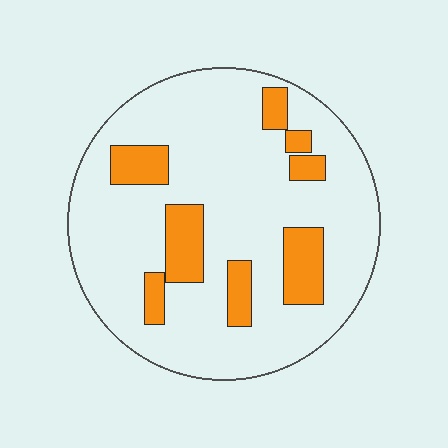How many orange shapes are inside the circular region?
8.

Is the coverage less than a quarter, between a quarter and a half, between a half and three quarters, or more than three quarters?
Less than a quarter.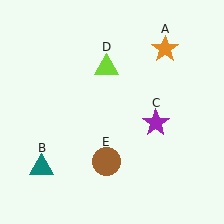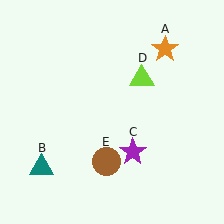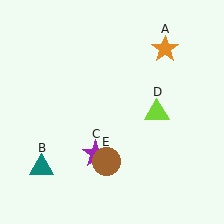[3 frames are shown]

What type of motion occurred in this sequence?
The purple star (object C), lime triangle (object D) rotated clockwise around the center of the scene.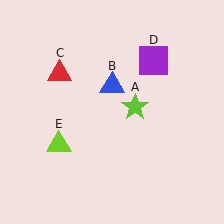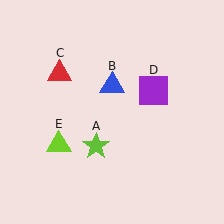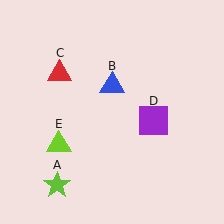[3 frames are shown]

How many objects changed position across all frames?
2 objects changed position: lime star (object A), purple square (object D).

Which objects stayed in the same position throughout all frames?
Blue triangle (object B) and red triangle (object C) and lime triangle (object E) remained stationary.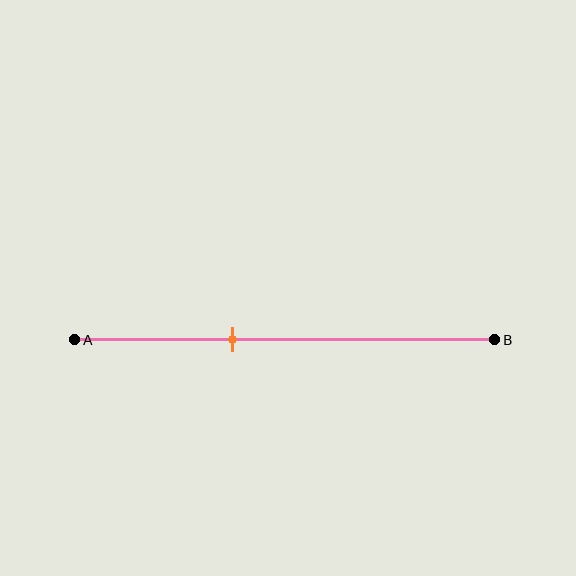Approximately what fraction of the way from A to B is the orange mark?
The orange mark is approximately 40% of the way from A to B.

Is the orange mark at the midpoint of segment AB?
No, the mark is at about 40% from A, not at the 50% midpoint.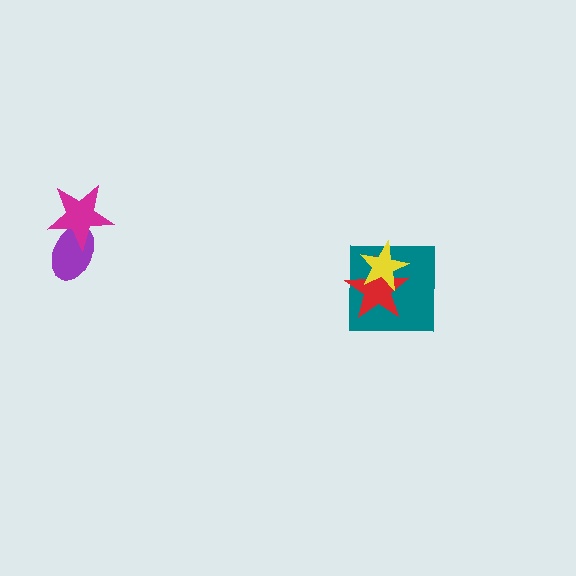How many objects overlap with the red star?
2 objects overlap with the red star.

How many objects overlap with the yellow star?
2 objects overlap with the yellow star.